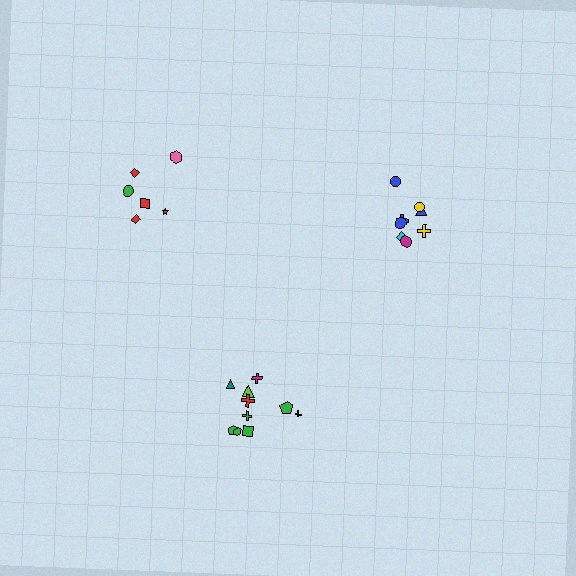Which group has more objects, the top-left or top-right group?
The top-right group.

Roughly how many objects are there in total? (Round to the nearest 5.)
Roughly 25 objects in total.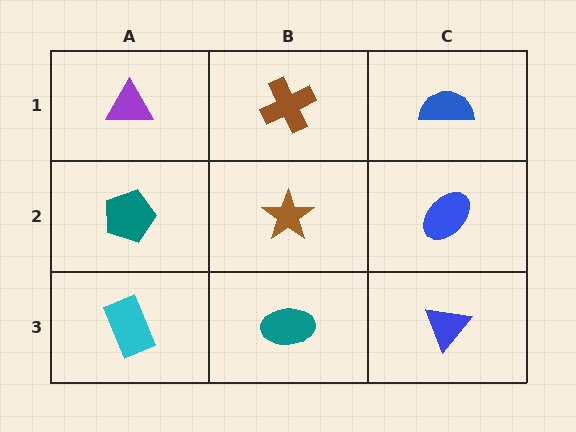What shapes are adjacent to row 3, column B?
A brown star (row 2, column B), a cyan rectangle (row 3, column A), a blue triangle (row 3, column C).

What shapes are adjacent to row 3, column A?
A teal pentagon (row 2, column A), a teal ellipse (row 3, column B).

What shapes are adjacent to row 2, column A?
A purple triangle (row 1, column A), a cyan rectangle (row 3, column A), a brown star (row 2, column B).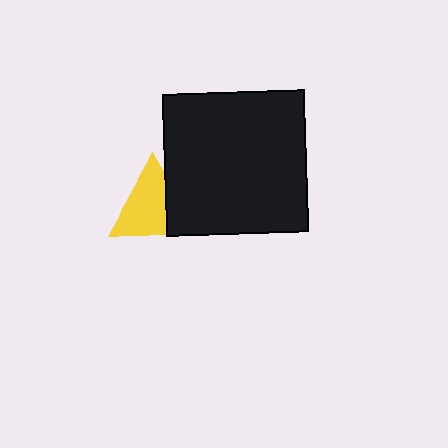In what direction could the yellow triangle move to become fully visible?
The yellow triangle could move left. That would shift it out from behind the black square entirely.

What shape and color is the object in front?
The object in front is a black square.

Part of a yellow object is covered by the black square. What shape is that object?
It is a triangle.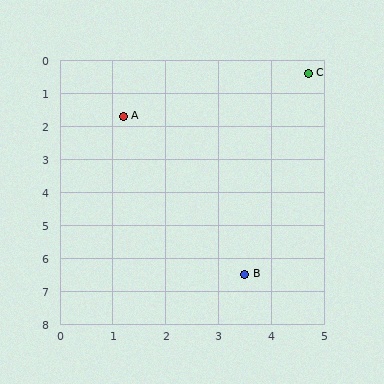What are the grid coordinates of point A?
Point A is at approximately (1.2, 1.7).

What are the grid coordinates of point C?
Point C is at approximately (4.7, 0.4).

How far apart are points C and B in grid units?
Points C and B are about 6.2 grid units apart.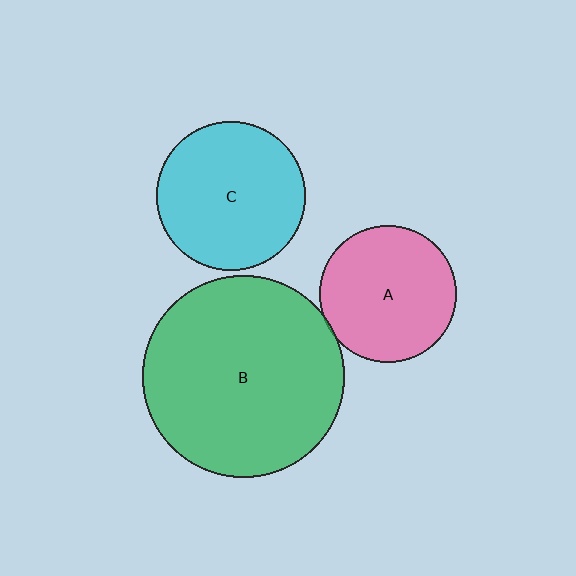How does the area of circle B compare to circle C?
Approximately 1.8 times.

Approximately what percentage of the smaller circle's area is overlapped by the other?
Approximately 5%.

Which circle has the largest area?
Circle B (green).